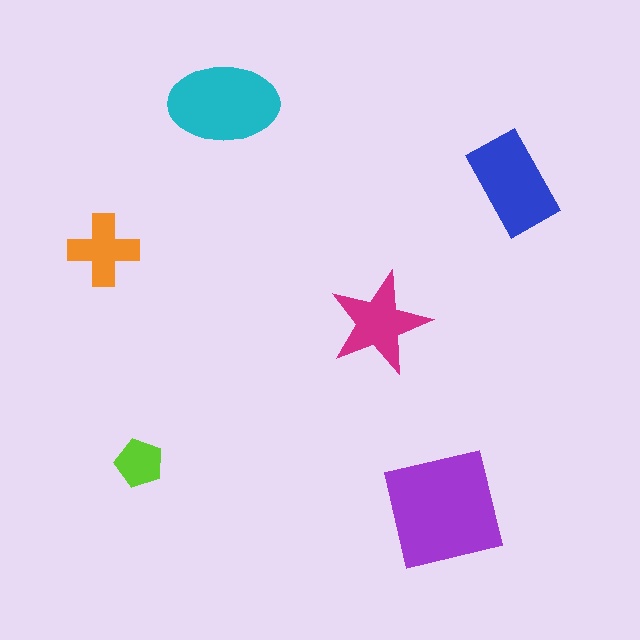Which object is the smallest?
The lime pentagon.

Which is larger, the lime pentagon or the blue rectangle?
The blue rectangle.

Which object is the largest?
The purple square.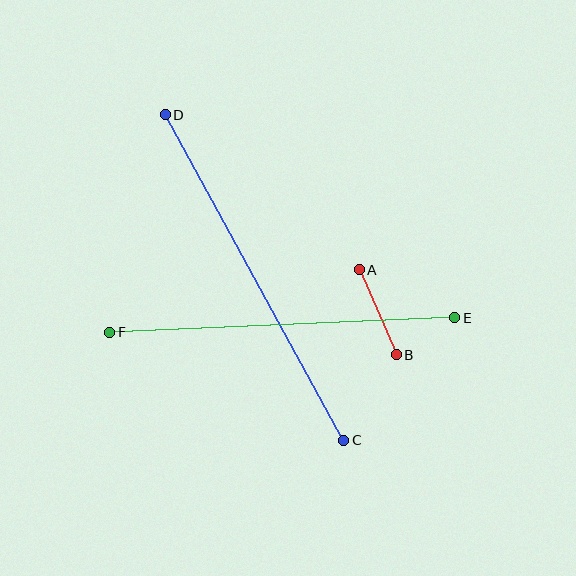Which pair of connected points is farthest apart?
Points C and D are farthest apart.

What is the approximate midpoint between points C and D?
The midpoint is at approximately (254, 277) pixels.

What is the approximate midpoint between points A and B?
The midpoint is at approximately (378, 312) pixels.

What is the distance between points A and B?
The distance is approximately 93 pixels.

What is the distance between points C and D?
The distance is approximately 371 pixels.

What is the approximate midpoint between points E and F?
The midpoint is at approximately (282, 325) pixels.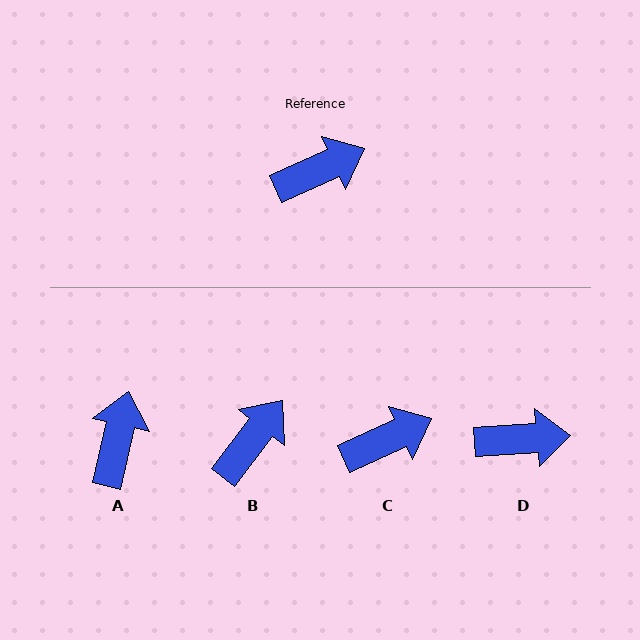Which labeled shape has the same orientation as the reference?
C.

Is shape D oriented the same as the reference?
No, it is off by about 20 degrees.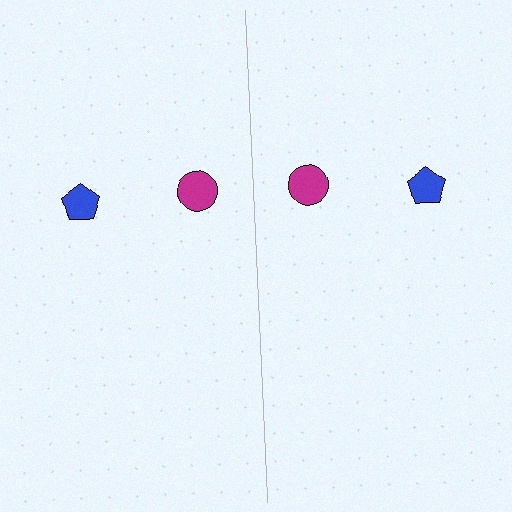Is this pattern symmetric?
Yes, this pattern has bilateral (reflection) symmetry.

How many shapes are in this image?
There are 4 shapes in this image.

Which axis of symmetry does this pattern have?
The pattern has a vertical axis of symmetry running through the center of the image.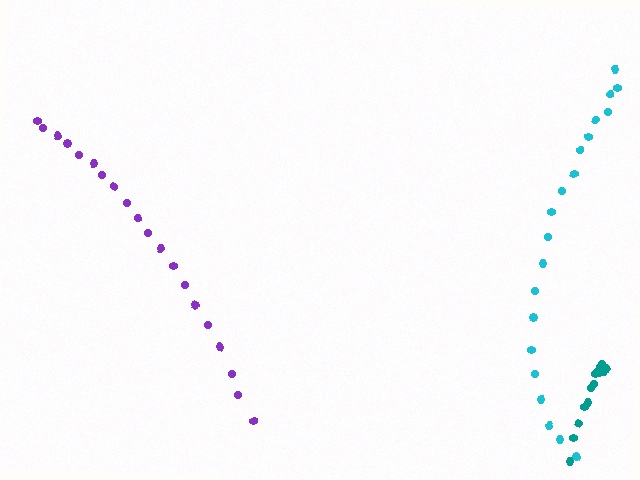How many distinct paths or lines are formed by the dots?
There are 3 distinct paths.